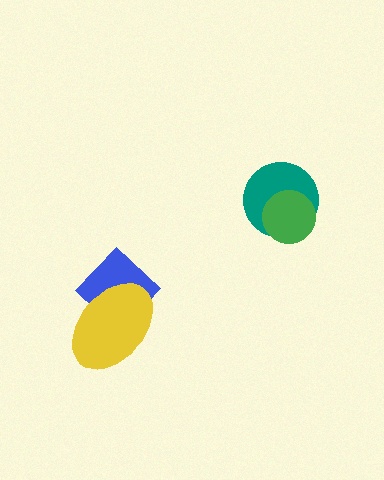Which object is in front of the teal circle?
The green circle is in front of the teal circle.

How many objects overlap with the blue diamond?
1 object overlaps with the blue diamond.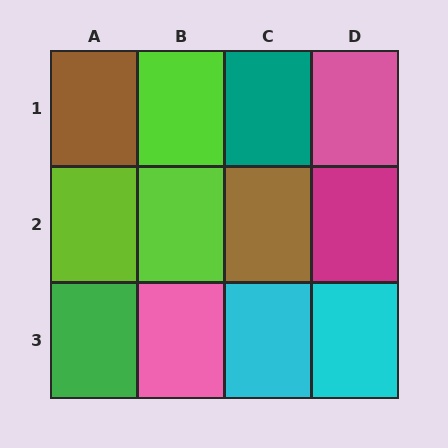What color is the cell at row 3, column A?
Green.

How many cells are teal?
1 cell is teal.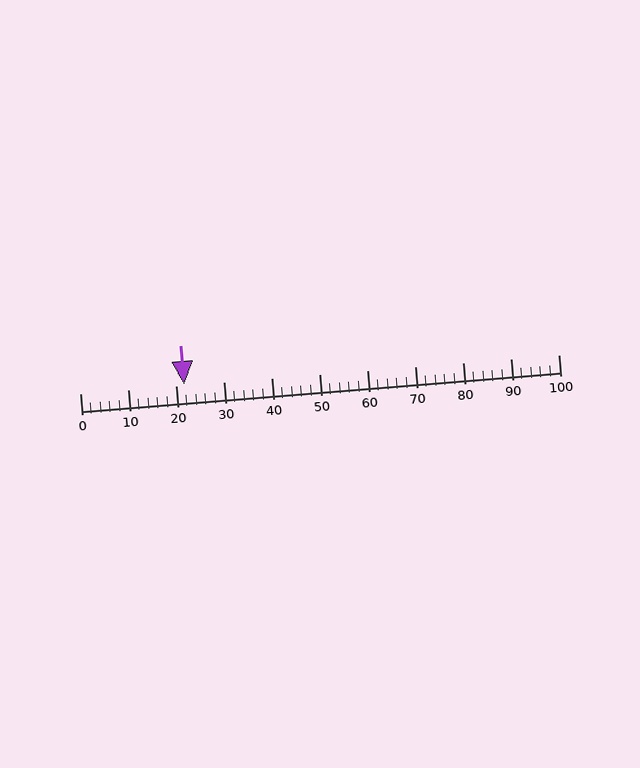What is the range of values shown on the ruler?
The ruler shows values from 0 to 100.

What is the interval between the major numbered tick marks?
The major tick marks are spaced 10 units apart.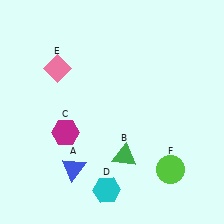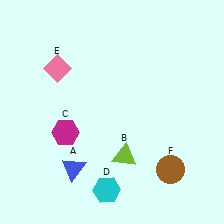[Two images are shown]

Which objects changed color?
B changed from green to lime. F changed from lime to brown.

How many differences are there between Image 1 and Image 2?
There are 2 differences between the two images.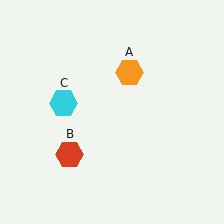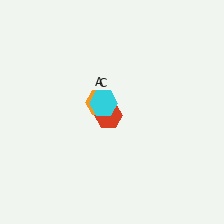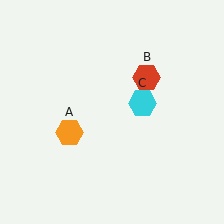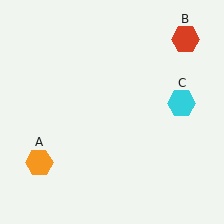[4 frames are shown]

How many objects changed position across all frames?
3 objects changed position: orange hexagon (object A), red hexagon (object B), cyan hexagon (object C).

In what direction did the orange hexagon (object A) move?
The orange hexagon (object A) moved down and to the left.